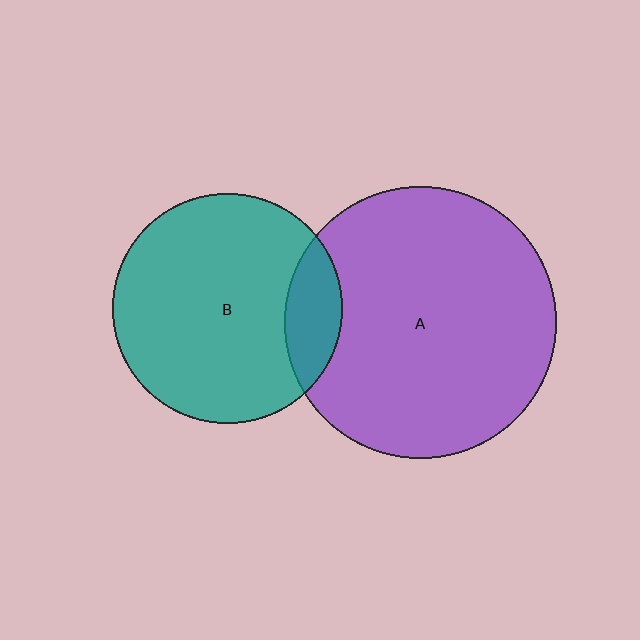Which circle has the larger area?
Circle A (purple).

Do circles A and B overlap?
Yes.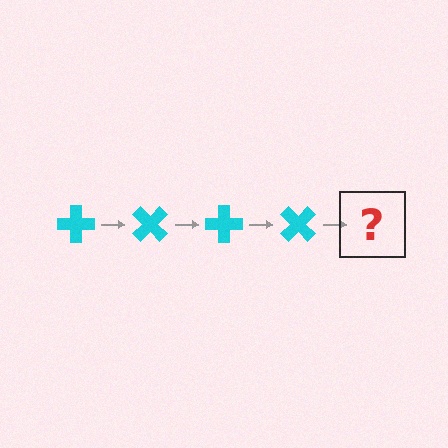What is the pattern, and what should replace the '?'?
The pattern is that the cross rotates 45 degrees each step. The '?' should be a cyan cross rotated 180 degrees.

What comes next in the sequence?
The next element should be a cyan cross rotated 180 degrees.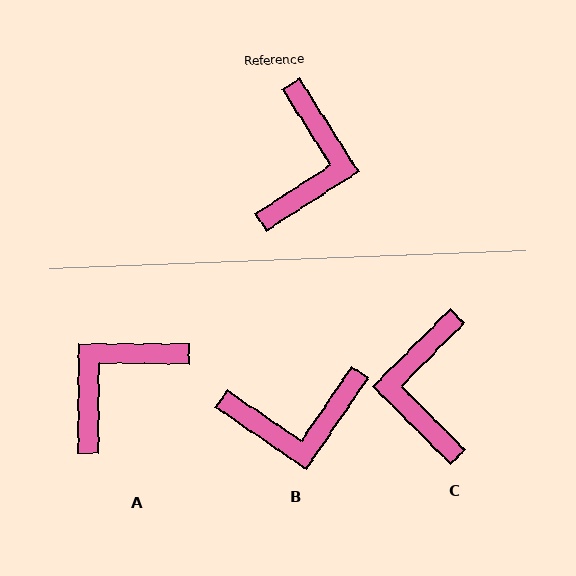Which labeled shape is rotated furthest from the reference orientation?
C, about 168 degrees away.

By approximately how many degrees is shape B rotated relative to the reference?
Approximately 67 degrees clockwise.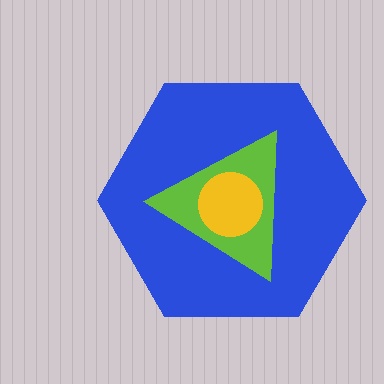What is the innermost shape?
The yellow circle.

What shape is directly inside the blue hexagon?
The lime triangle.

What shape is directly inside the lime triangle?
The yellow circle.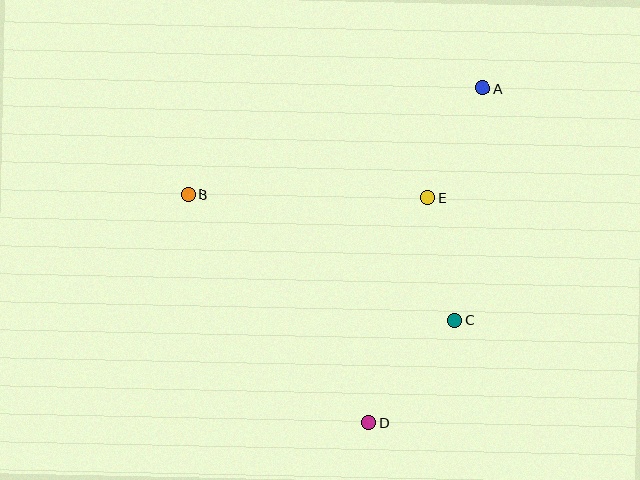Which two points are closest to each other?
Points A and E are closest to each other.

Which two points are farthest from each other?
Points A and D are farthest from each other.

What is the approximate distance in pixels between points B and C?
The distance between B and C is approximately 295 pixels.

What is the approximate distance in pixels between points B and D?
The distance between B and D is approximately 291 pixels.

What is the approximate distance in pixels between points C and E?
The distance between C and E is approximately 126 pixels.